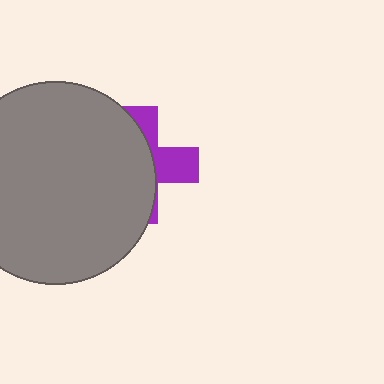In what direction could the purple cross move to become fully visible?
The purple cross could move right. That would shift it out from behind the gray circle entirely.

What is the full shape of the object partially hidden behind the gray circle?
The partially hidden object is a purple cross.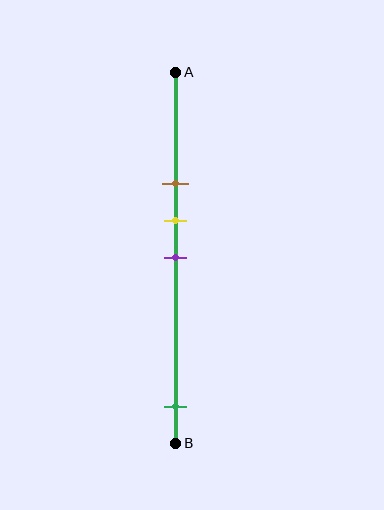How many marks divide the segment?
There are 4 marks dividing the segment.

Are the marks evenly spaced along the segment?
No, the marks are not evenly spaced.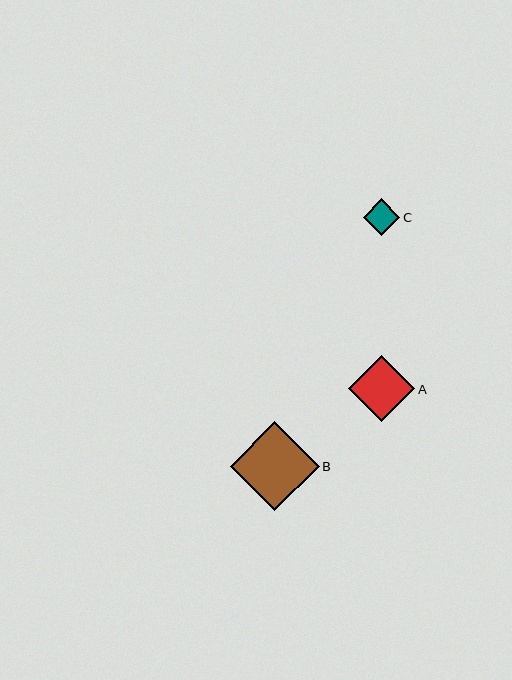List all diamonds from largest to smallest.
From largest to smallest: B, A, C.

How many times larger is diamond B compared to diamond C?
Diamond B is approximately 2.5 times the size of diamond C.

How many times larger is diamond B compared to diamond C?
Diamond B is approximately 2.5 times the size of diamond C.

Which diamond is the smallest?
Diamond C is the smallest with a size of approximately 36 pixels.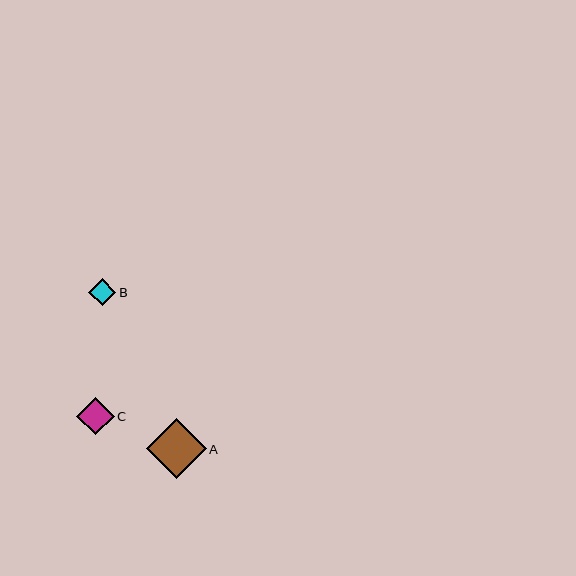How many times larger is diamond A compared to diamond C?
Diamond A is approximately 1.6 times the size of diamond C.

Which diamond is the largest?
Diamond A is the largest with a size of approximately 60 pixels.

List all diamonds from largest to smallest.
From largest to smallest: A, C, B.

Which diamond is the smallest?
Diamond B is the smallest with a size of approximately 27 pixels.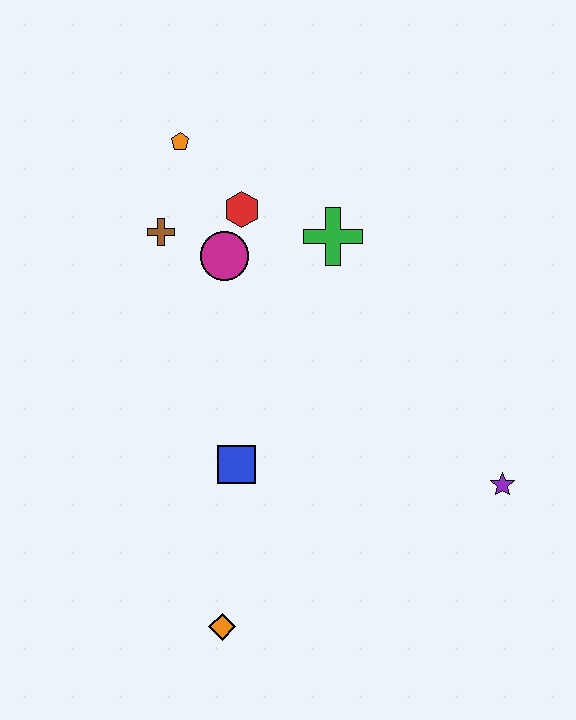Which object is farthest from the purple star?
The orange pentagon is farthest from the purple star.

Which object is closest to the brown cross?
The magenta circle is closest to the brown cross.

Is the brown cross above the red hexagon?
No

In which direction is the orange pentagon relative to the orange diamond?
The orange pentagon is above the orange diamond.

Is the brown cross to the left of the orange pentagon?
Yes